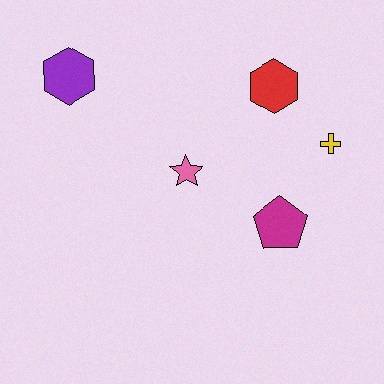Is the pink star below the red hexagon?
Yes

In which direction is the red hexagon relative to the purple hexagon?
The red hexagon is to the right of the purple hexagon.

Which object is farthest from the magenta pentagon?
The purple hexagon is farthest from the magenta pentagon.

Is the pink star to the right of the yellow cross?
No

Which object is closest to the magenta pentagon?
The yellow cross is closest to the magenta pentagon.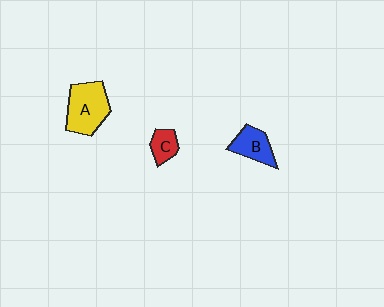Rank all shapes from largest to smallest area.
From largest to smallest: A (yellow), B (blue), C (red).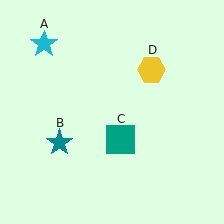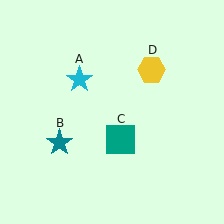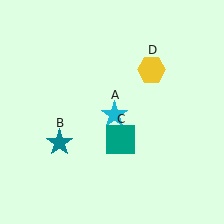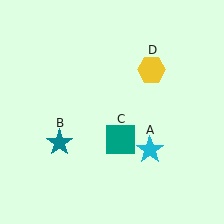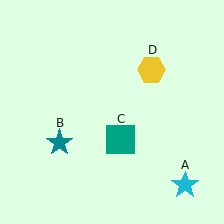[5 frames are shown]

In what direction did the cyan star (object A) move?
The cyan star (object A) moved down and to the right.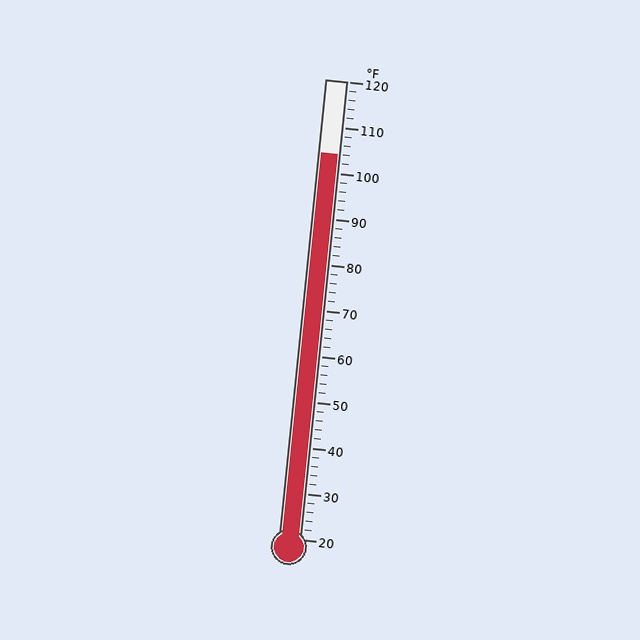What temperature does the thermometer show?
The thermometer shows approximately 104°F.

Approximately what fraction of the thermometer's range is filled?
The thermometer is filled to approximately 85% of its range.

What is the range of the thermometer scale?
The thermometer scale ranges from 20°F to 120°F.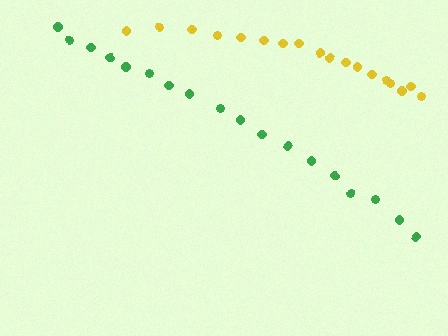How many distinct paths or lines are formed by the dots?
There are 2 distinct paths.